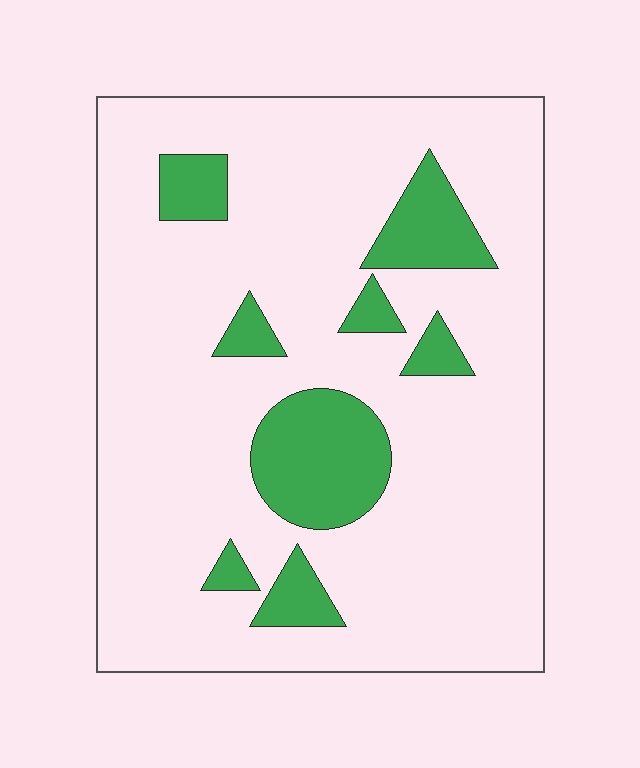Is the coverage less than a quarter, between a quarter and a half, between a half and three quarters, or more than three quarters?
Less than a quarter.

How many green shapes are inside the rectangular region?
8.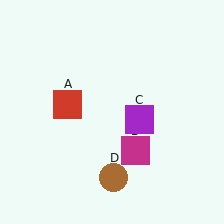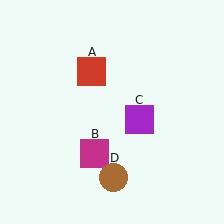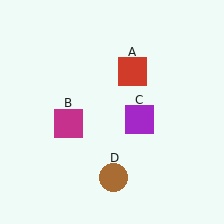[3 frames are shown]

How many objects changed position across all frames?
2 objects changed position: red square (object A), magenta square (object B).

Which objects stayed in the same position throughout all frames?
Purple square (object C) and brown circle (object D) remained stationary.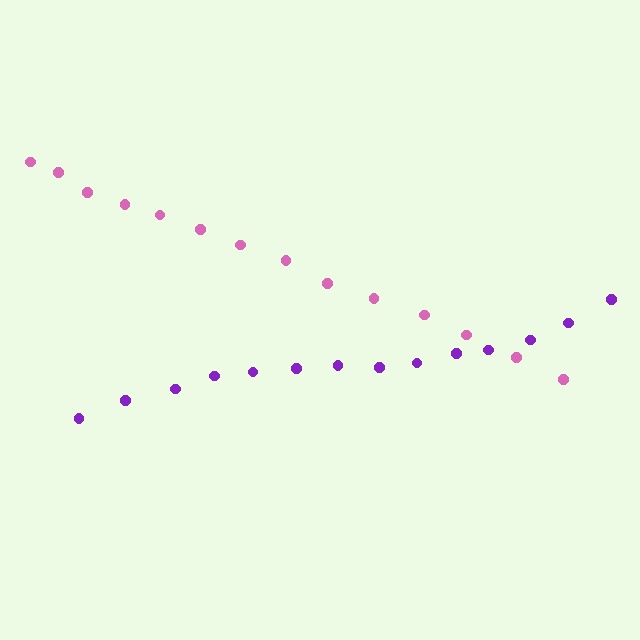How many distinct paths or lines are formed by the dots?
There are 2 distinct paths.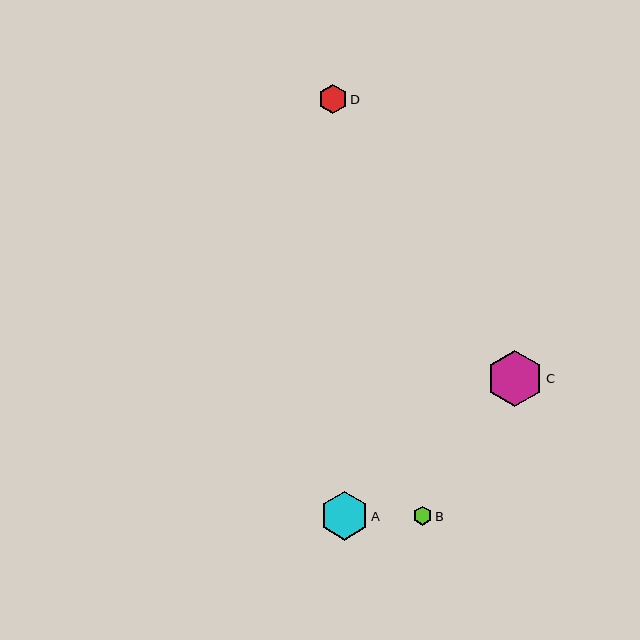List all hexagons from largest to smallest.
From largest to smallest: C, A, D, B.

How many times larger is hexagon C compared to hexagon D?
Hexagon C is approximately 1.9 times the size of hexagon D.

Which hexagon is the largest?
Hexagon C is the largest with a size of approximately 56 pixels.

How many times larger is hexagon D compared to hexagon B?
Hexagon D is approximately 1.6 times the size of hexagon B.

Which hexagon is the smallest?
Hexagon B is the smallest with a size of approximately 19 pixels.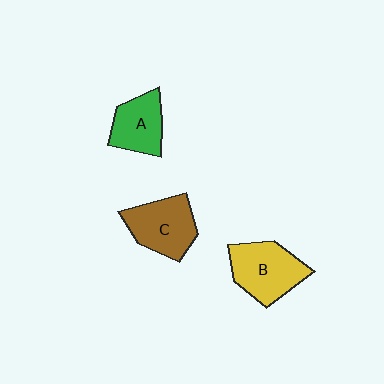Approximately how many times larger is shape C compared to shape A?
Approximately 1.3 times.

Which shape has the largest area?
Shape B (yellow).